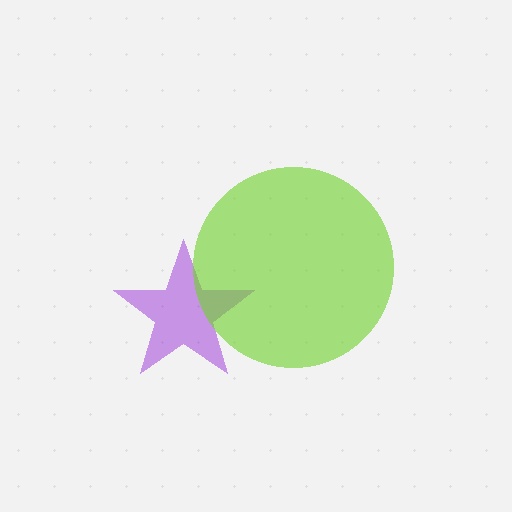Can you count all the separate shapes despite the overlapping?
Yes, there are 2 separate shapes.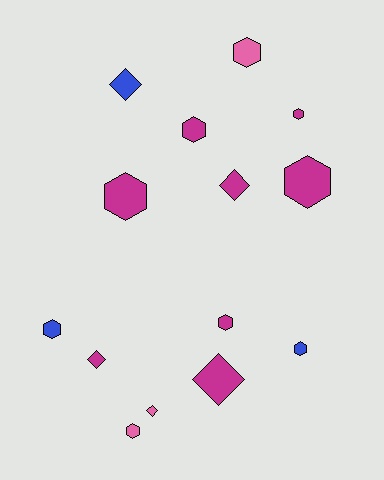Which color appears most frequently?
Magenta, with 8 objects.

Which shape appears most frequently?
Hexagon, with 9 objects.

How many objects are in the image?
There are 14 objects.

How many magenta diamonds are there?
There are 3 magenta diamonds.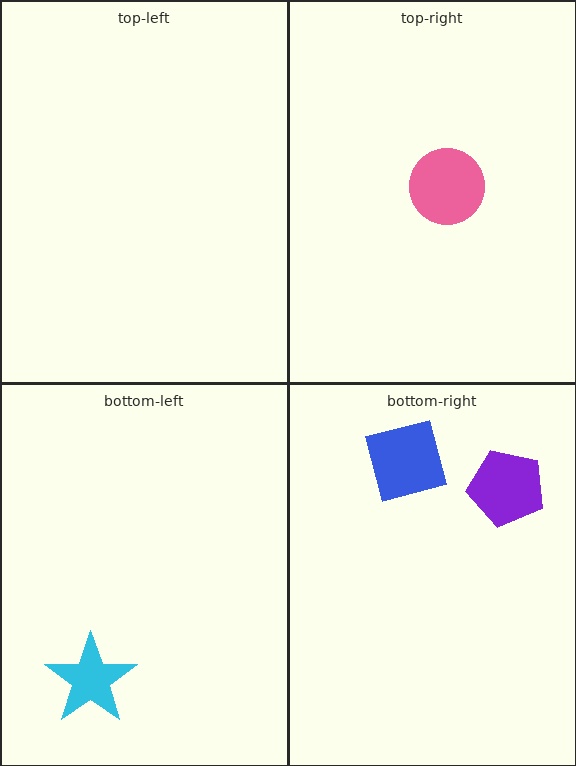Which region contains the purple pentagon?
The bottom-right region.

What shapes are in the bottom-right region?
The blue square, the purple pentagon.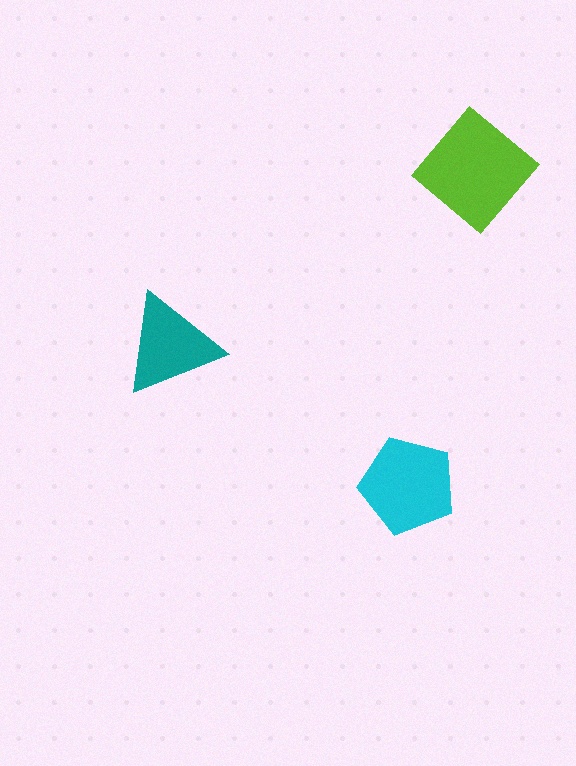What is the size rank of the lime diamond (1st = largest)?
1st.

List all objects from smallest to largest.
The teal triangle, the cyan pentagon, the lime diamond.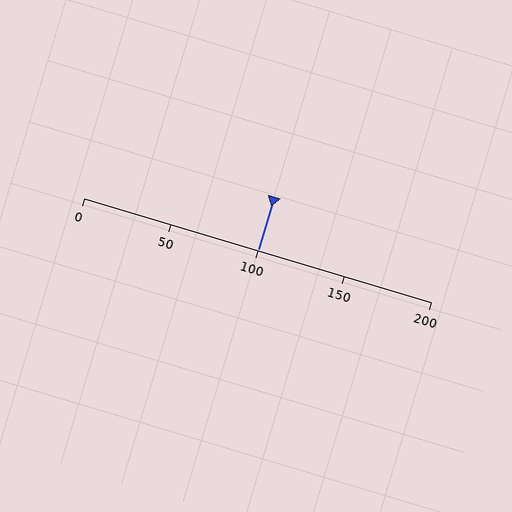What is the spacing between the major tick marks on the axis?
The major ticks are spaced 50 apart.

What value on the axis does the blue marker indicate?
The marker indicates approximately 100.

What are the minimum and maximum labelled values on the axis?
The axis runs from 0 to 200.